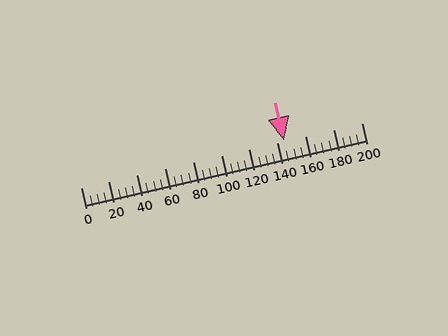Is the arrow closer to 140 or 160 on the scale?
The arrow is closer to 140.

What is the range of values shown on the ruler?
The ruler shows values from 0 to 200.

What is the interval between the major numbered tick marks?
The major tick marks are spaced 20 units apart.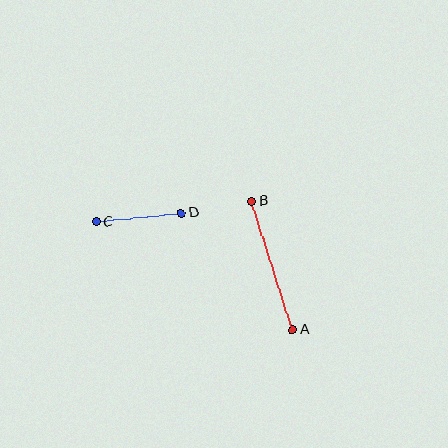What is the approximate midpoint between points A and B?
The midpoint is at approximately (273, 266) pixels.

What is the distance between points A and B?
The distance is approximately 135 pixels.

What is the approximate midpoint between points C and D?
The midpoint is at approximately (139, 217) pixels.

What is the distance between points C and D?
The distance is approximately 85 pixels.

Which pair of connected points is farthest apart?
Points A and B are farthest apart.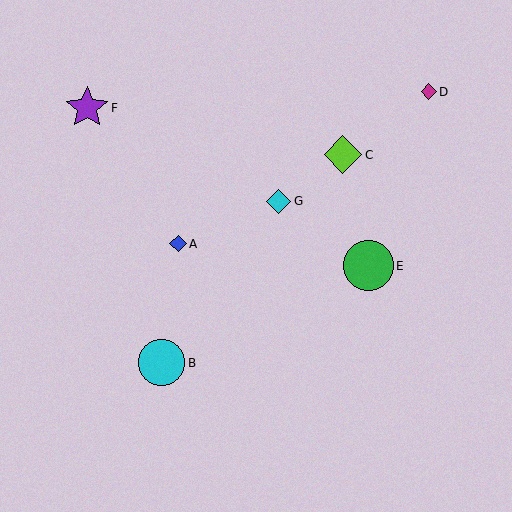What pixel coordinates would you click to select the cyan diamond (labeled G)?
Click at (279, 201) to select the cyan diamond G.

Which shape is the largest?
The green circle (labeled E) is the largest.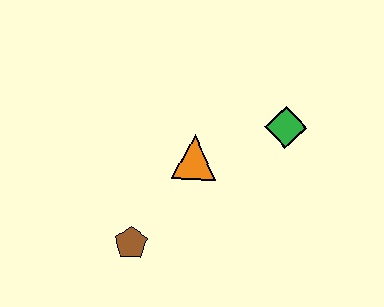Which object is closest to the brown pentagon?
The orange triangle is closest to the brown pentagon.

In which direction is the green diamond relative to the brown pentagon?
The green diamond is to the right of the brown pentagon.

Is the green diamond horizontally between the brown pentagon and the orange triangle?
No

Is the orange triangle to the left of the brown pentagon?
No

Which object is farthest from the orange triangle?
The brown pentagon is farthest from the orange triangle.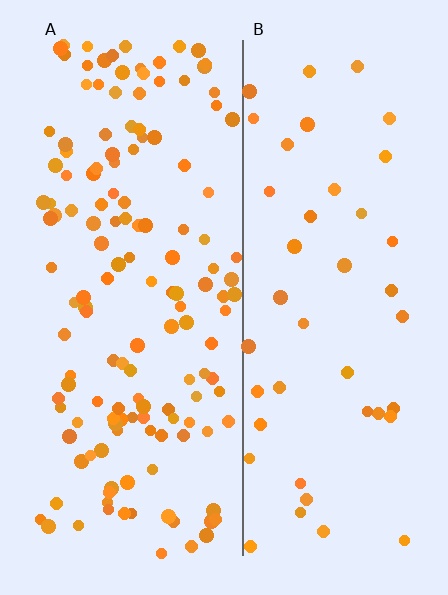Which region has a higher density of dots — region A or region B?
A (the left).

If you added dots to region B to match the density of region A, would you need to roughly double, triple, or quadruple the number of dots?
Approximately triple.